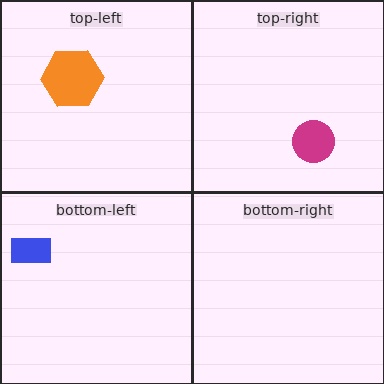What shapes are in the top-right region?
The magenta circle.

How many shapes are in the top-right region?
1.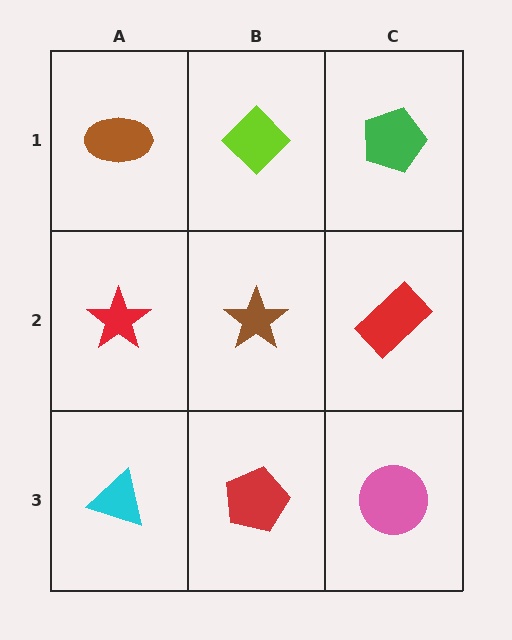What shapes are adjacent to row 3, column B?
A brown star (row 2, column B), a cyan triangle (row 3, column A), a pink circle (row 3, column C).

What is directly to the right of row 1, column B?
A green pentagon.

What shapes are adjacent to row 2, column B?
A lime diamond (row 1, column B), a red pentagon (row 3, column B), a red star (row 2, column A), a red rectangle (row 2, column C).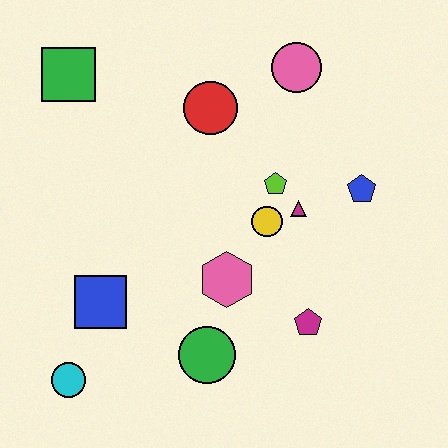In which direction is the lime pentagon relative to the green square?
The lime pentagon is to the right of the green square.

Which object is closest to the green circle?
The pink hexagon is closest to the green circle.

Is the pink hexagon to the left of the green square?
No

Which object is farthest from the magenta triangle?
The cyan circle is farthest from the magenta triangle.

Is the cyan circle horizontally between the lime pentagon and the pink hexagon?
No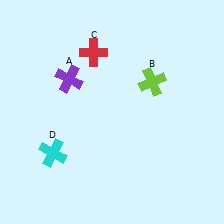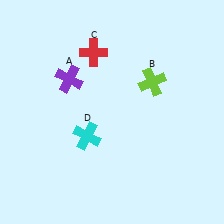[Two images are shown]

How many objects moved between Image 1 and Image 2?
1 object moved between the two images.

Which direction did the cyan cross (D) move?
The cyan cross (D) moved right.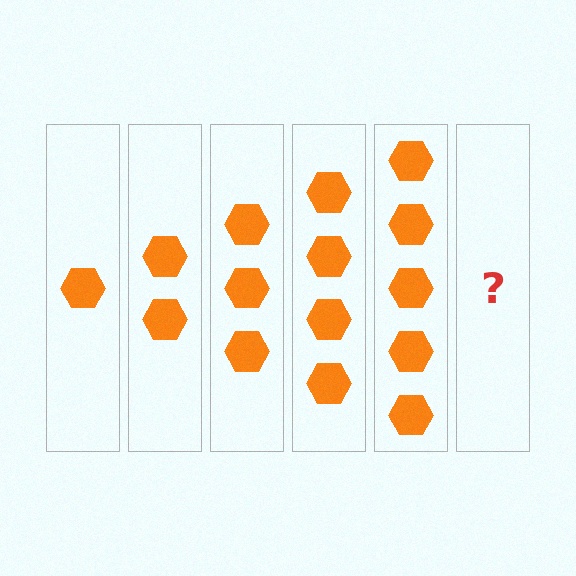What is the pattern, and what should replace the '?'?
The pattern is that each step adds one more hexagon. The '?' should be 6 hexagons.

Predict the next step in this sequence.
The next step is 6 hexagons.